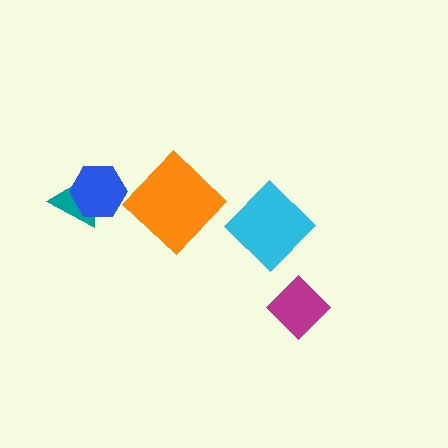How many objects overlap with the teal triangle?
1 object overlaps with the teal triangle.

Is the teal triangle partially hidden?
Yes, it is partially covered by another shape.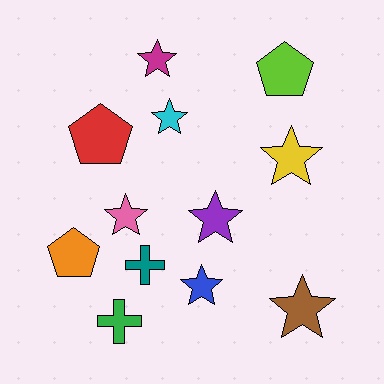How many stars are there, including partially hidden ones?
There are 7 stars.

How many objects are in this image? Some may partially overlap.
There are 12 objects.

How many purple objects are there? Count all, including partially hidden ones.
There is 1 purple object.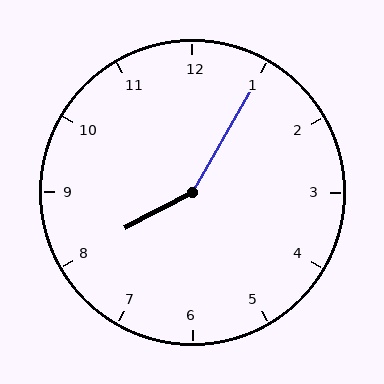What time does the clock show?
8:05.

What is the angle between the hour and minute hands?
Approximately 148 degrees.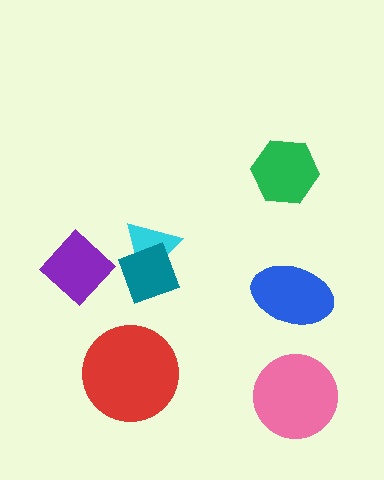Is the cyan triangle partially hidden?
Yes, it is partially covered by another shape.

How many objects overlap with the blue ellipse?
0 objects overlap with the blue ellipse.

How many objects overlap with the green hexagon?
0 objects overlap with the green hexagon.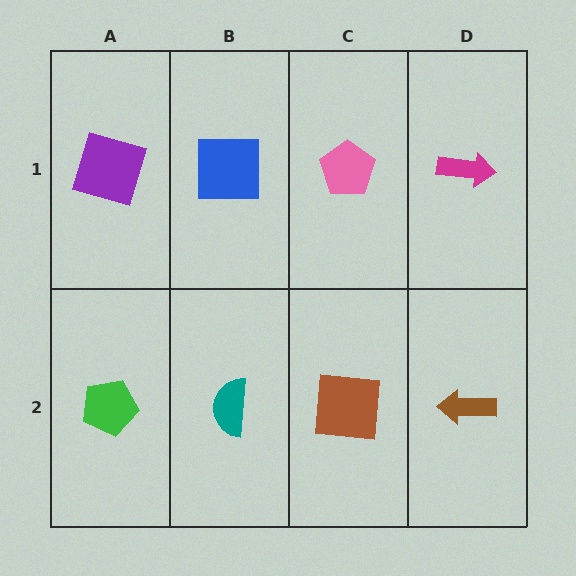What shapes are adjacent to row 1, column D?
A brown arrow (row 2, column D), a pink pentagon (row 1, column C).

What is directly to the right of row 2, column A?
A teal semicircle.